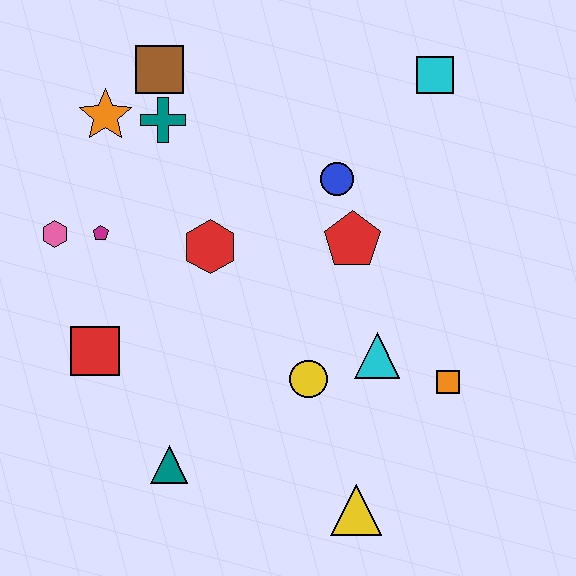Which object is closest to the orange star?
The teal cross is closest to the orange star.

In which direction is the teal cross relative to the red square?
The teal cross is above the red square.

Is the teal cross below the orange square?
No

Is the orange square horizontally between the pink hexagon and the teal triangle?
No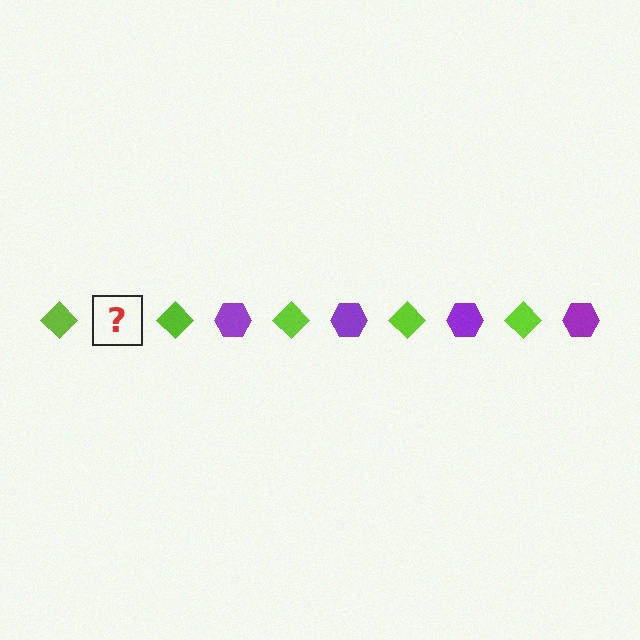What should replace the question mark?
The question mark should be replaced with a purple hexagon.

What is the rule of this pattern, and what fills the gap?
The rule is that the pattern alternates between lime diamond and purple hexagon. The gap should be filled with a purple hexagon.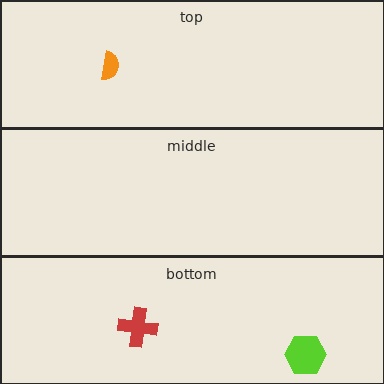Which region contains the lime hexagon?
The bottom region.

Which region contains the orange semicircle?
The top region.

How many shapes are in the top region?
1.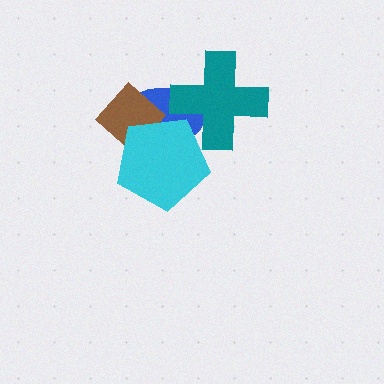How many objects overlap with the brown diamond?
2 objects overlap with the brown diamond.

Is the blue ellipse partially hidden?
Yes, it is partially covered by another shape.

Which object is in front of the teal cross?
The cyan pentagon is in front of the teal cross.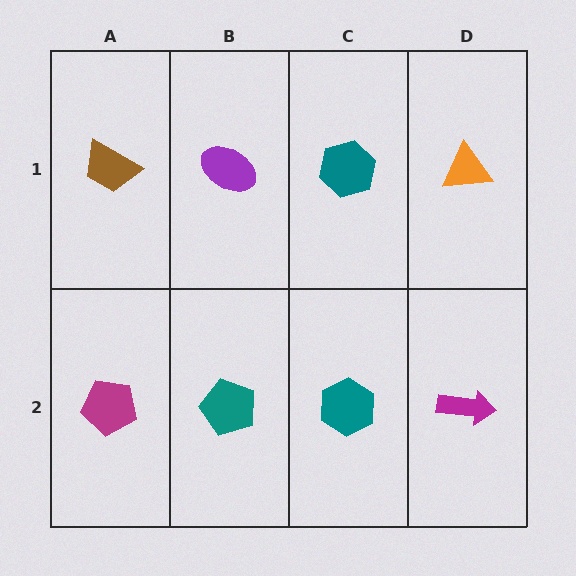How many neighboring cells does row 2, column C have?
3.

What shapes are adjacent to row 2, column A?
A brown trapezoid (row 1, column A), a teal pentagon (row 2, column B).